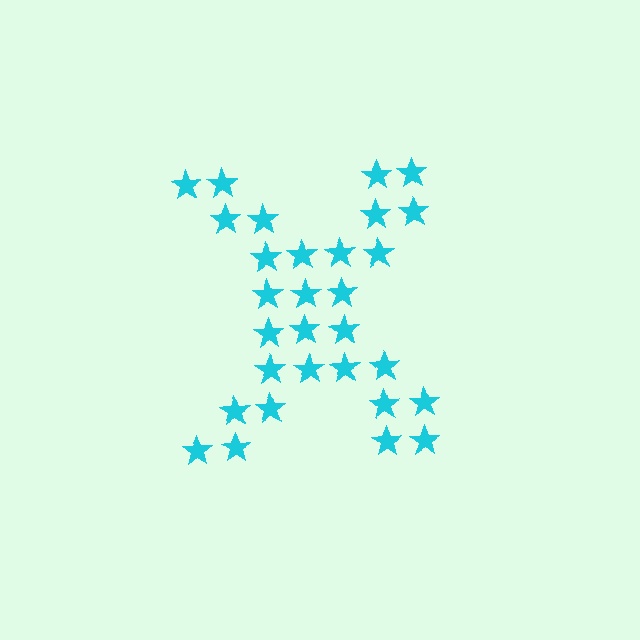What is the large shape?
The large shape is the letter X.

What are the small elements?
The small elements are stars.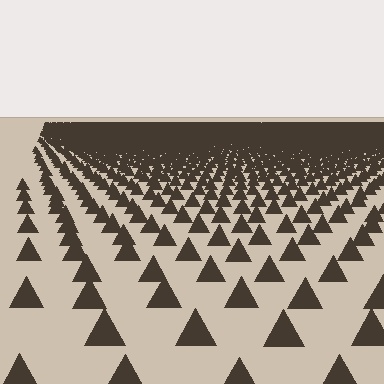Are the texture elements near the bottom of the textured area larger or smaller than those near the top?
Larger. Near the bottom, elements are closer to the viewer and appear at a bigger on-screen size.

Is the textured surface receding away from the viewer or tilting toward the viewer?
The surface is receding away from the viewer. Texture elements get smaller and denser toward the top.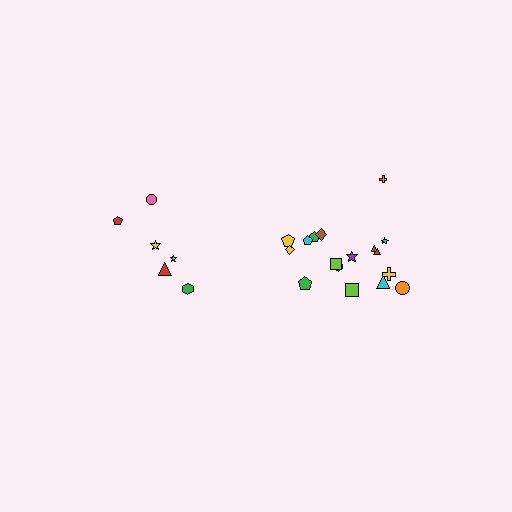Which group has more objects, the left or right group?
The right group.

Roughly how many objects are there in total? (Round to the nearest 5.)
Roughly 25 objects in total.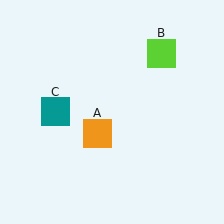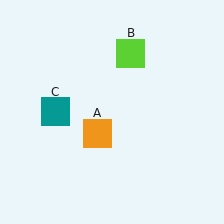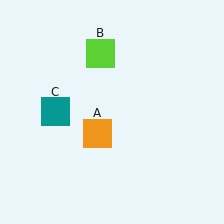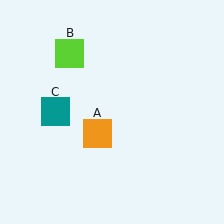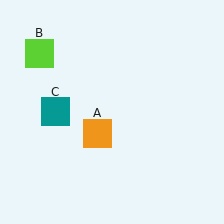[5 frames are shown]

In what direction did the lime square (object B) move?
The lime square (object B) moved left.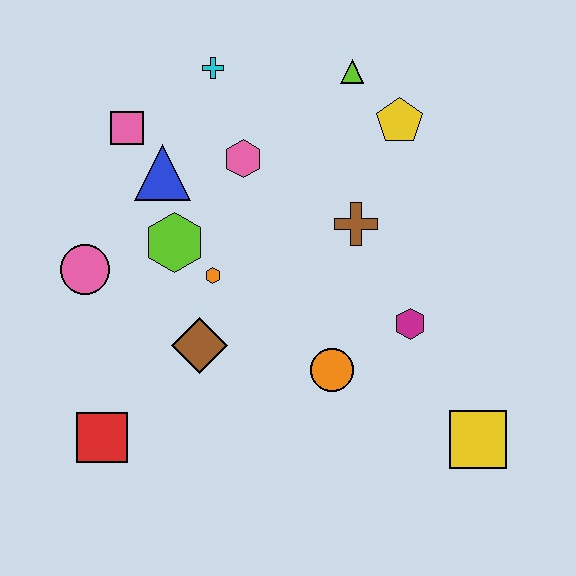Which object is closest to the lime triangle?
The yellow pentagon is closest to the lime triangle.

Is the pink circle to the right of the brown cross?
No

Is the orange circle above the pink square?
No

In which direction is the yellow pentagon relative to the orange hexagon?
The yellow pentagon is to the right of the orange hexagon.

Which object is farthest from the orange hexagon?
The yellow square is farthest from the orange hexagon.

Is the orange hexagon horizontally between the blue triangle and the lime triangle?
Yes